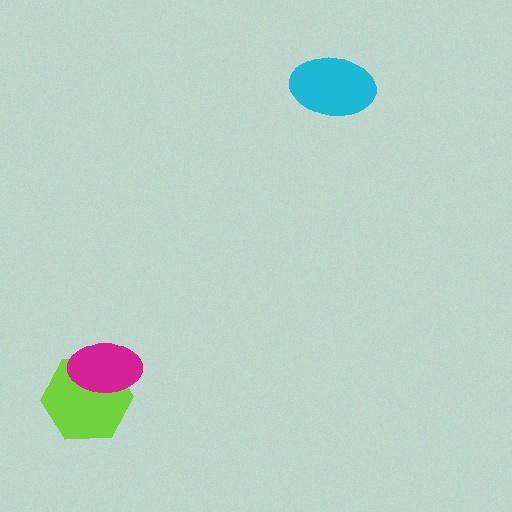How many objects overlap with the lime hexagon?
1 object overlaps with the lime hexagon.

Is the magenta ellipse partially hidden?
No, no other shape covers it.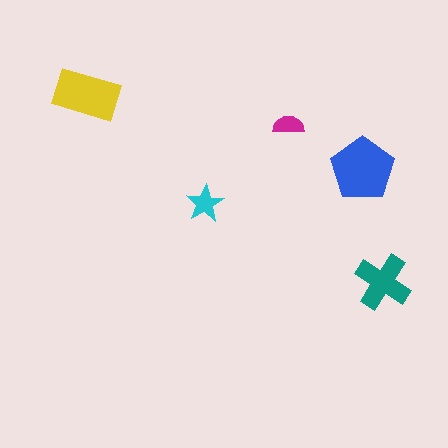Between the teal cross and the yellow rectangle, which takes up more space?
The yellow rectangle.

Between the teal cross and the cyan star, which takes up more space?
The teal cross.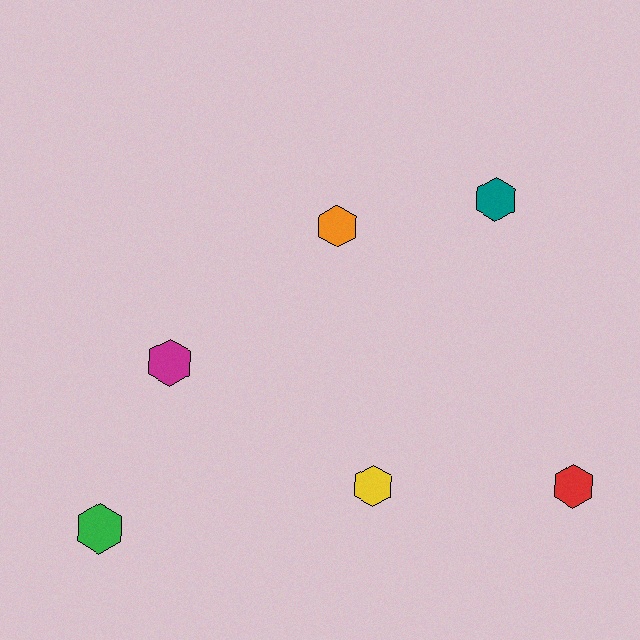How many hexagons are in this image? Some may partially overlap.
There are 6 hexagons.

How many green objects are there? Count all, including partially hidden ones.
There is 1 green object.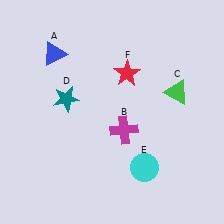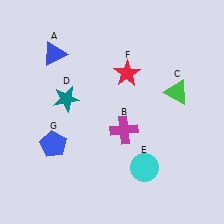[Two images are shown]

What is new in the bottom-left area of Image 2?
A blue pentagon (G) was added in the bottom-left area of Image 2.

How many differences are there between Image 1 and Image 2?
There is 1 difference between the two images.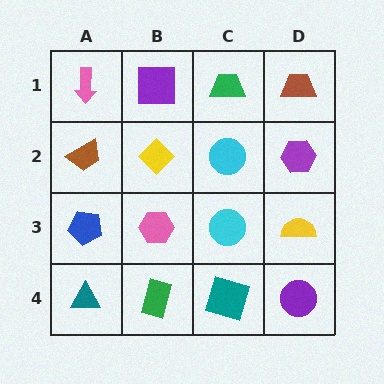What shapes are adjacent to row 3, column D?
A purple hexagon (row 2, column D), a purple circle (row 4, column D), a cyan circle (row 3, column C).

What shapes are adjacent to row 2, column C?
A green trapezoid (row 1, column C), a cyan circle (row 3, column C), a yellow diamond (row 2, column B), a purple hexagon (row 2, column D).